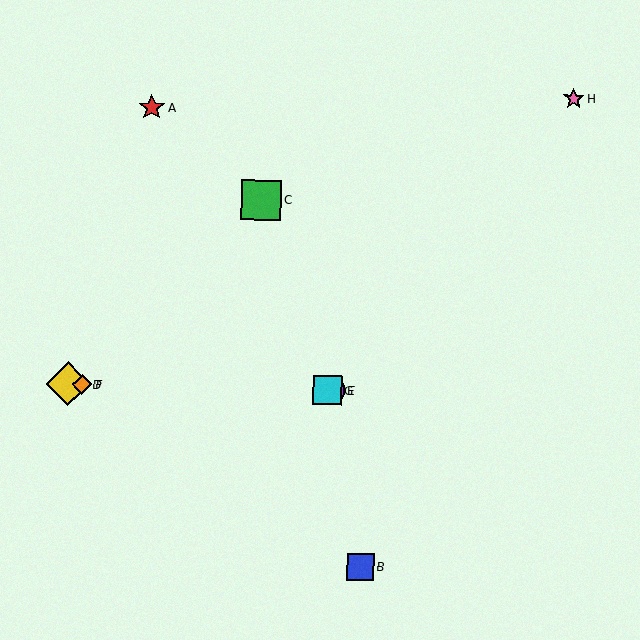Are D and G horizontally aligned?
Yes, both are at y≈384.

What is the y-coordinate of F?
Object F is at y≈384.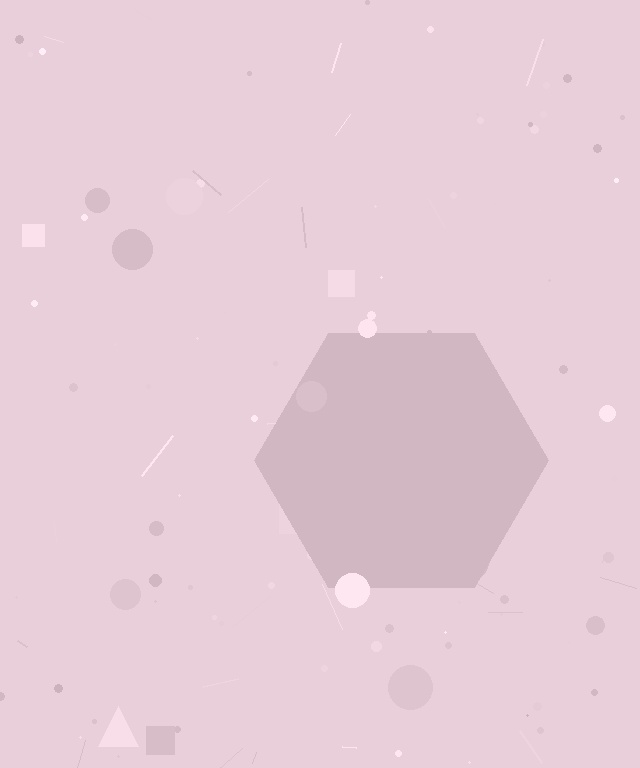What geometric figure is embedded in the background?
A hexagon is embedded in the background.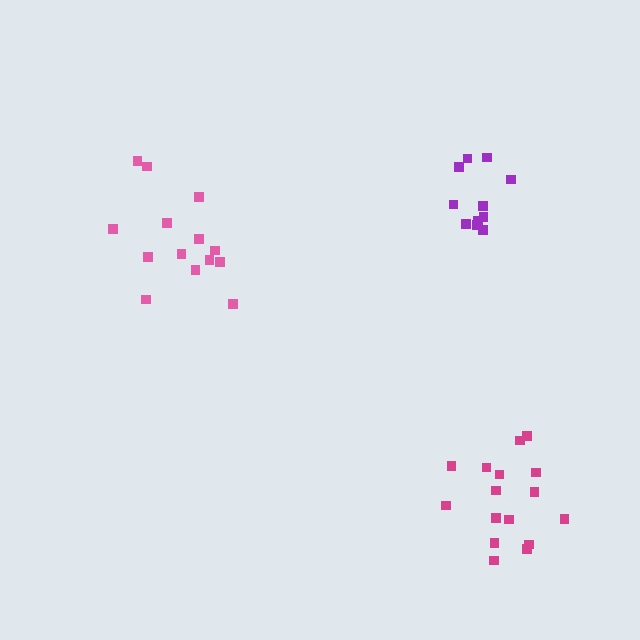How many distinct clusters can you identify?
There are 3 distinct clusters.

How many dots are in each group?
Group 1: 14 dots, Group 2: 11 dots, Group 3: 16 dots (41 total).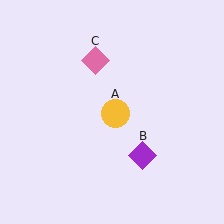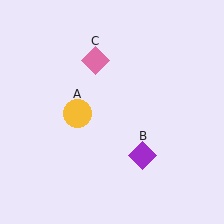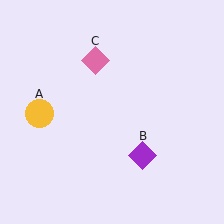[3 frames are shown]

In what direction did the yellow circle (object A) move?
The yellow circle (object A) moved left.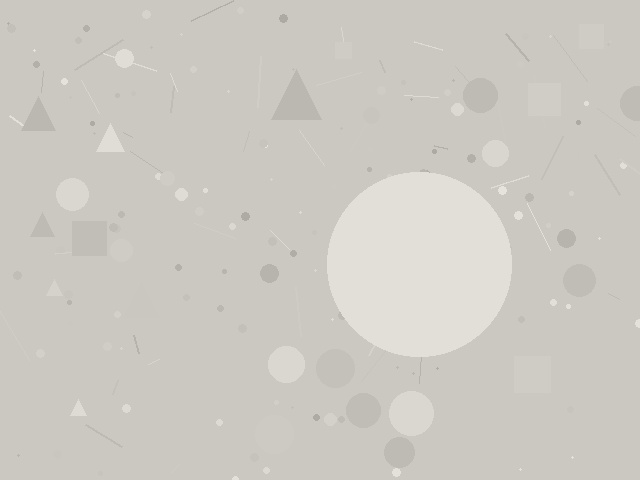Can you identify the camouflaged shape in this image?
The camouflaged shape is a circle.